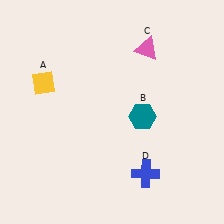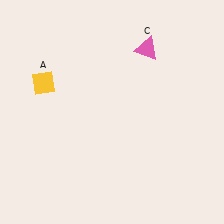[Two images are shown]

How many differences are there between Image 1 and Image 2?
There are 2 differences between the two images.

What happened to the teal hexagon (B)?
The teal hexagon (B) was removed in Image 2. It was in the bottom-right area of Image 1.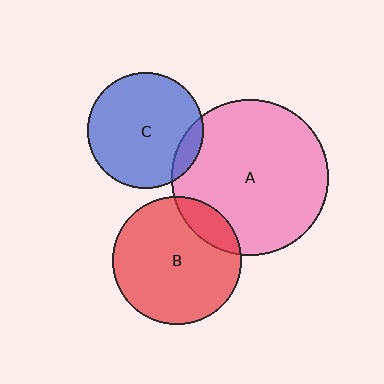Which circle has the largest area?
Circle A (pink).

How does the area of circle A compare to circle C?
Approximately 1.8 times.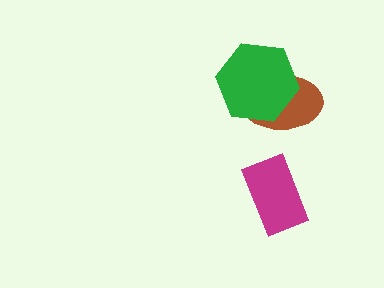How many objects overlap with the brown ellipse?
1 object overlaps with the brown ellipse.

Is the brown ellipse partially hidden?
Yes, it is partially covered by another shape.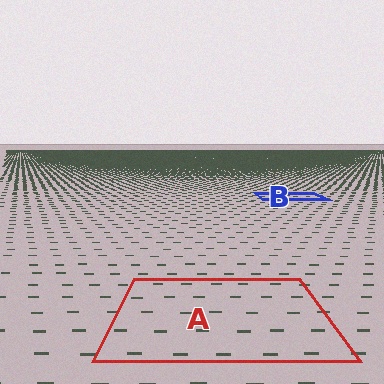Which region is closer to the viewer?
Region A is closer. The texture elements there are larger and more spread out.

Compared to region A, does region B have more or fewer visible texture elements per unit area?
Region B has more texture elements per unit area — they are packed more densely because it is farther away.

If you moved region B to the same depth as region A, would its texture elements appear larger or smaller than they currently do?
They would appear larger. At a closer depth, the same texture elements are projected at a bigger on-screen size.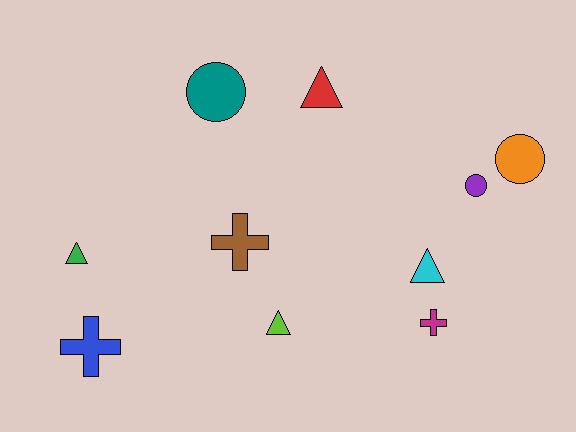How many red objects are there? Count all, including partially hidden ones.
There is 1 red object.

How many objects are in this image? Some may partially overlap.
There are 10 objects.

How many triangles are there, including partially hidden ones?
There are 4 triangles.